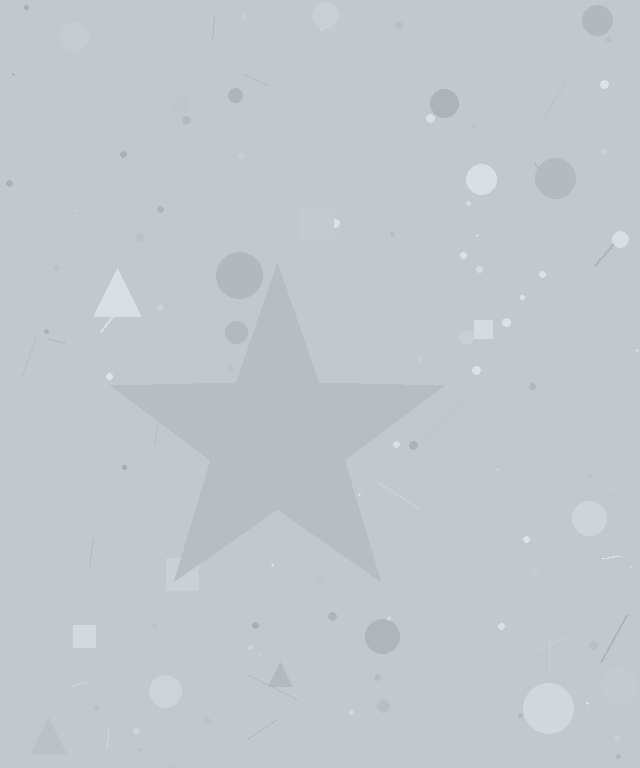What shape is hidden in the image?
A star is hidden in the image.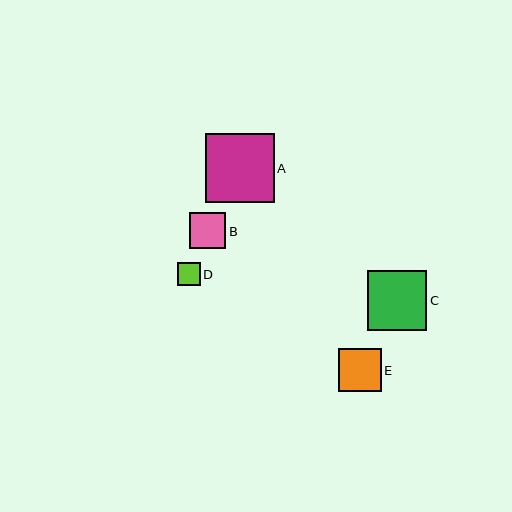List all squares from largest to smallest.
From largest to smallest: A, C, E, B, D.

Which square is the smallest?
Square D is the smallest with a size of approximately 23 pixels.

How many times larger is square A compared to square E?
Square A is approximately 1.6 times the size of square E.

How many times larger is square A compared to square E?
Square A is approximately 1.6 times the size of square E.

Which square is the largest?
Square A is the largest with a size of approximately 69 pixels.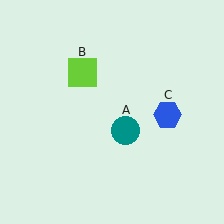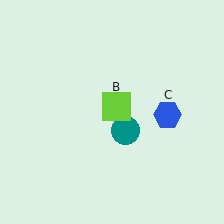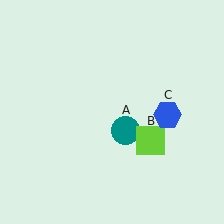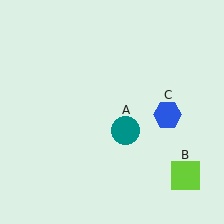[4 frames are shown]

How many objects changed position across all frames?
1 object changed position: lime square (object B).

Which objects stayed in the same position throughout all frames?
Teal circle (object A) and blue hexagon (object C) remained stationary.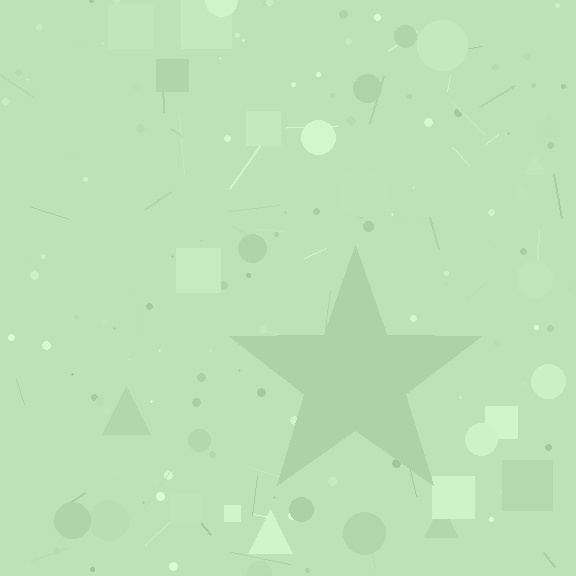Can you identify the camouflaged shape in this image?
The camouflaged shape is a star.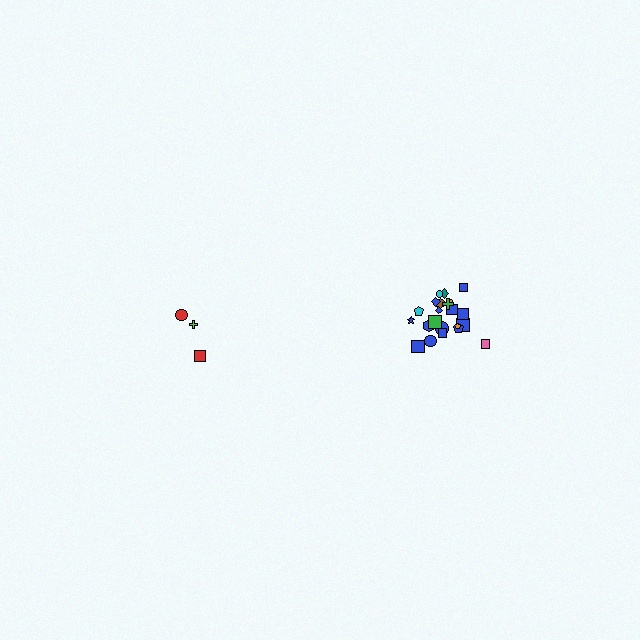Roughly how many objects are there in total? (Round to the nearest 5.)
Roughly 25 objects in total.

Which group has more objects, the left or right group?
The right group.